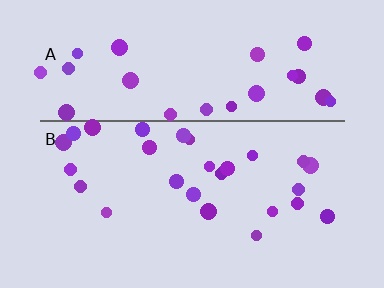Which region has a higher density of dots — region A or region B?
A (the top).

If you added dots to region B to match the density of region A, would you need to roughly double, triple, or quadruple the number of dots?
Approximately double.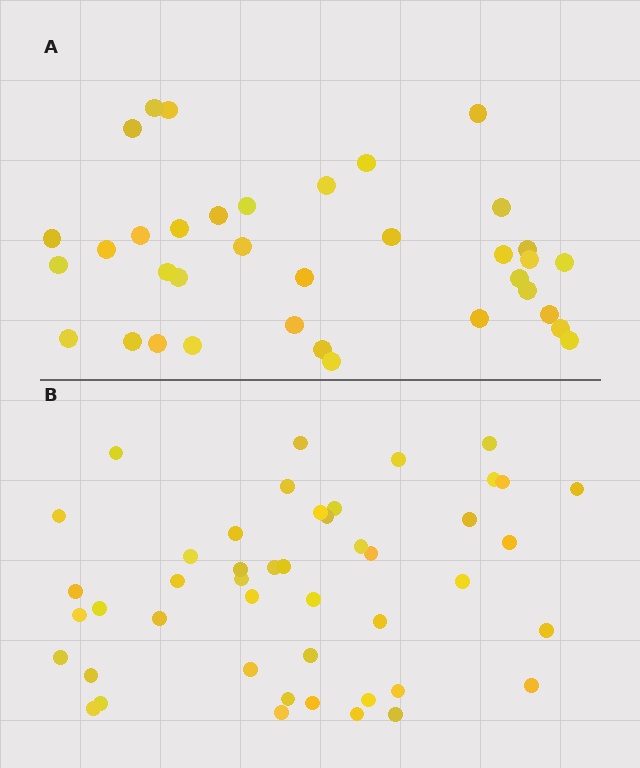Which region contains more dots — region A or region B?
Region B (the bottom region) has more dots.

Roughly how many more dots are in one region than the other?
Region B has roughly 10 or so more dots than region A.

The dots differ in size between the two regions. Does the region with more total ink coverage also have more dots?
No. Region A has more total ink coverage because its dots are larger, but region B actually contains more individual dots. Total area can be misleading — the number of items is what matters here.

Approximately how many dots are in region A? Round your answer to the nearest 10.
About 40 dots. (The exact count is 36, which rounds to 40.)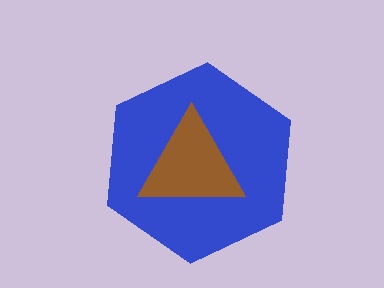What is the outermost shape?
The blue hexagon.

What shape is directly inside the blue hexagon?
The brown triangle.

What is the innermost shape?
The brown triangle.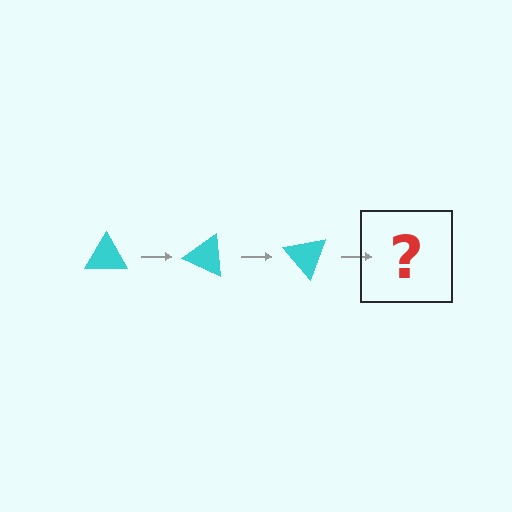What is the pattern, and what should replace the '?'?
The pattern is that the triangle rotates 25 degrees each step. The '?' should be a cyan triangle rotated 75 degrees.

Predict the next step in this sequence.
The next step is a cyan triangle rotated 75 degrees.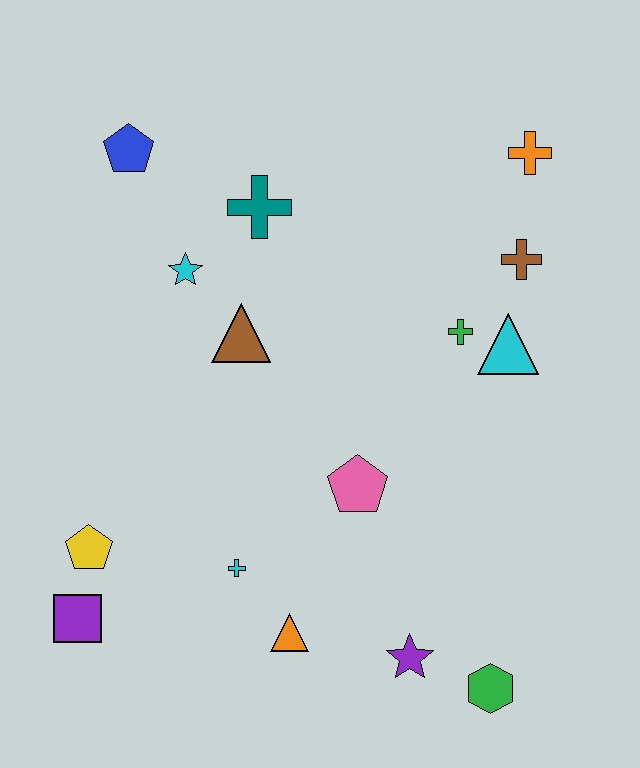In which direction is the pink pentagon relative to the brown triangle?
The pink pentagon is below the brown triangle.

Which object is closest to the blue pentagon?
The cyan star is closest to the blue pentagon.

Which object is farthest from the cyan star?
The green hexagon is farthest from the cyan star.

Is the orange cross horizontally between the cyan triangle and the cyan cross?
No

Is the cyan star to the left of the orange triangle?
Yes